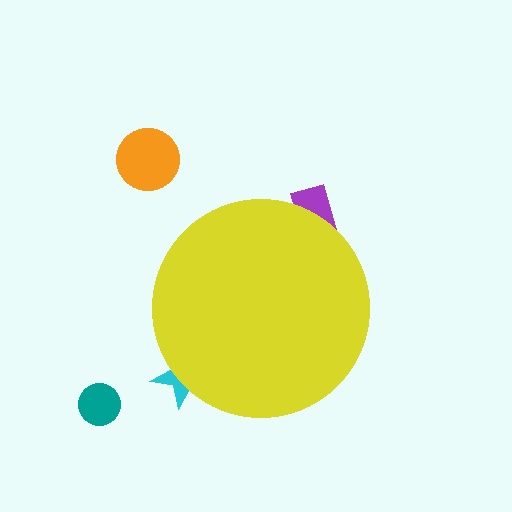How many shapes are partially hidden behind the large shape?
2 shapes are partially hidden.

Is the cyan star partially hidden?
Yes, the cyan star is partially hidden behind the yellow circle.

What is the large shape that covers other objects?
A yellow circle.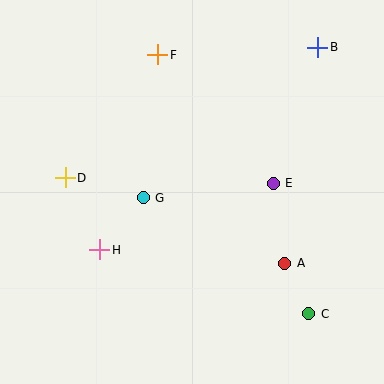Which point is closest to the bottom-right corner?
Point C is closest to the bottom-right corner.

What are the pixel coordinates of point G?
Point G is at (143, 198).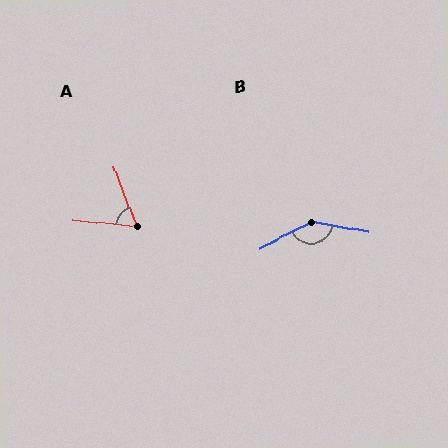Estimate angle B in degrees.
Approximately 143 degrees.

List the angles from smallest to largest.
A (64°), B (143°).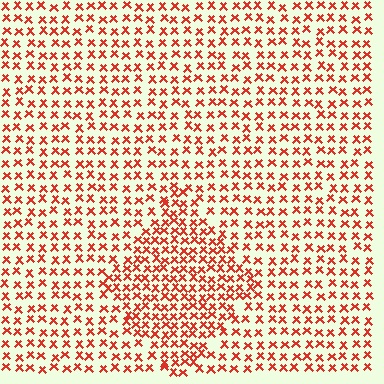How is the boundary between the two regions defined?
The boundary is defined by a change in element density (approximately 1.6x ratio). All elements are the same color, size, and shape.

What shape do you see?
I see a diamond.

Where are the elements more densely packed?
The elements are more densely packed inside the diamond boundary.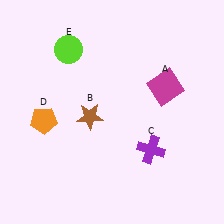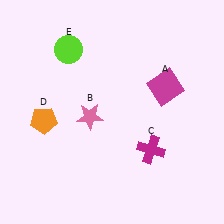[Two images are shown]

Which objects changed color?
B changed from brown to pink. C changed from purple to magenta.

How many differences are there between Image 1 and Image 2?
There are 2 differences between the two images.